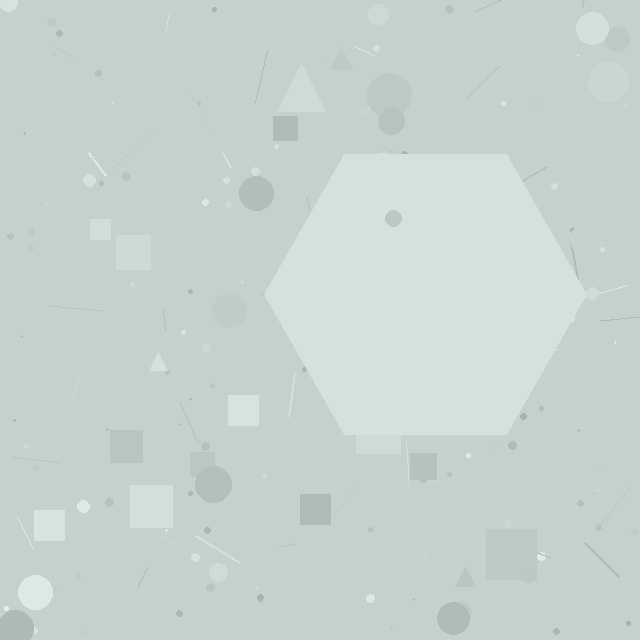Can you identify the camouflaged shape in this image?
The camouflaged shape is a hexagon.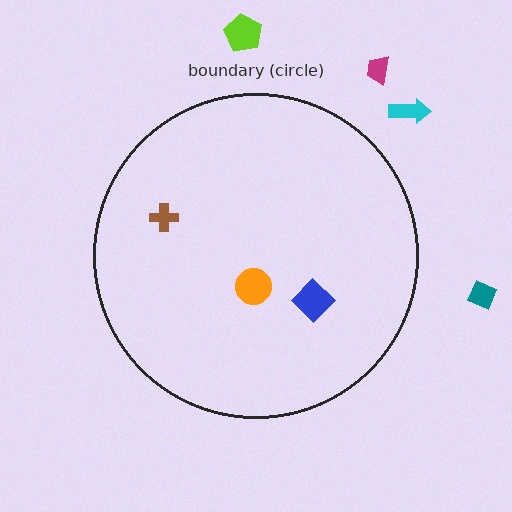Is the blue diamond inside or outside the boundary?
Inside.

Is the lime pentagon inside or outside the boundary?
Outside.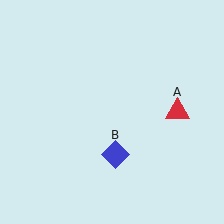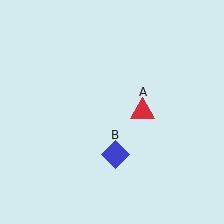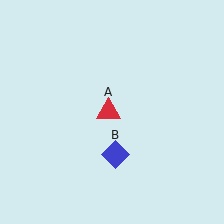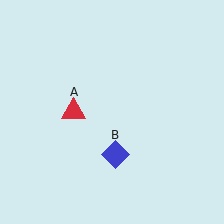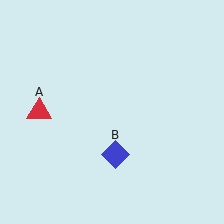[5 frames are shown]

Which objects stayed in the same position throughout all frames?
Blue diamond (object B) remained stationary.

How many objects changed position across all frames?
1 object changed position: red triangle (object A).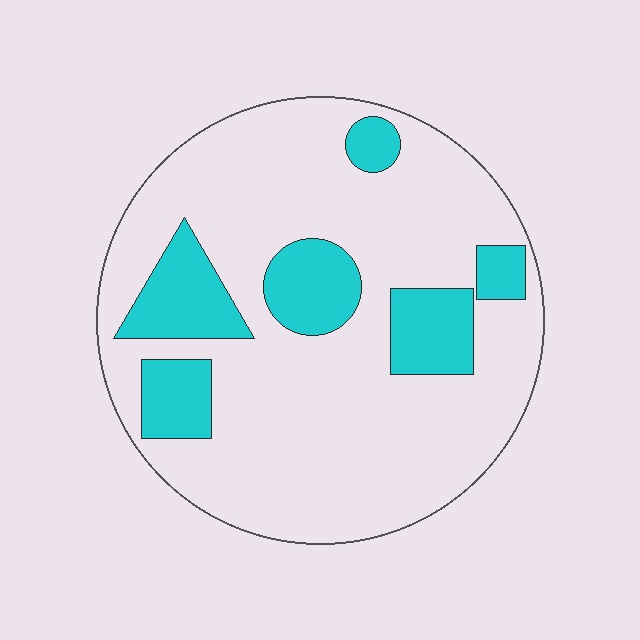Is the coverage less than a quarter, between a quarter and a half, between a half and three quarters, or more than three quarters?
Less than a quarter.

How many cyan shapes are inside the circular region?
6.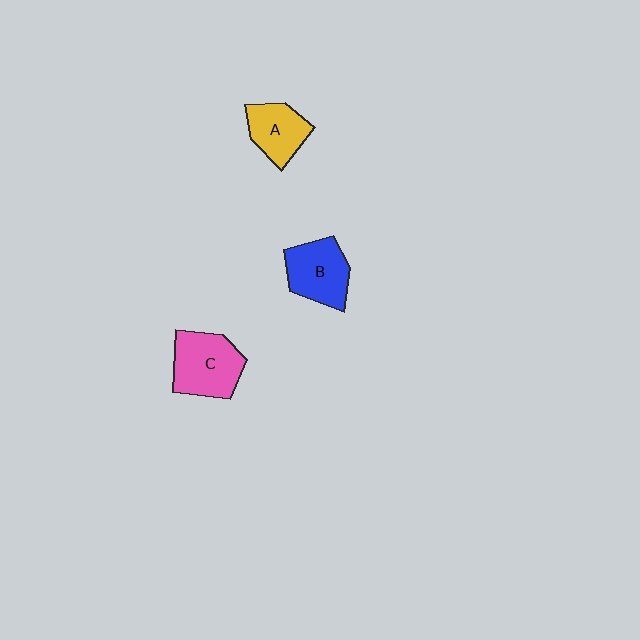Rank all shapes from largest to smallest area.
From largest to smallest: C (pink), B (blue), A (yellow).